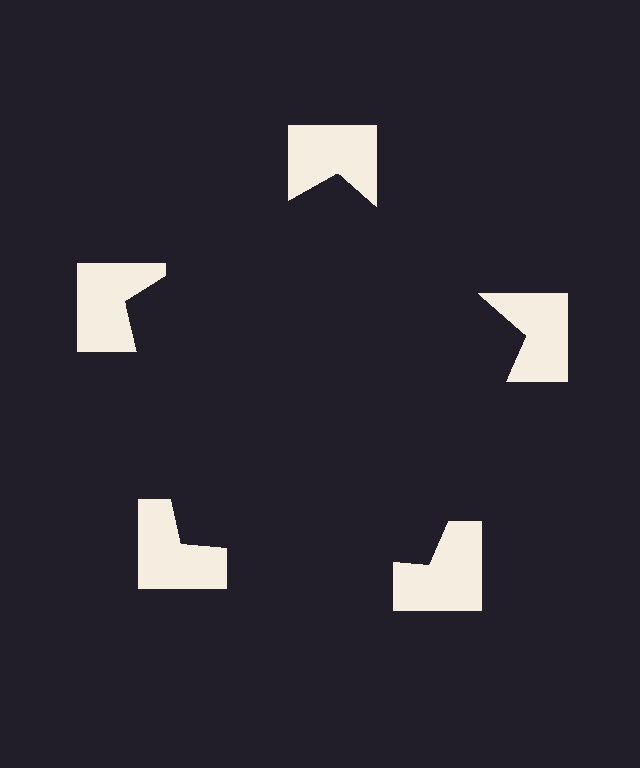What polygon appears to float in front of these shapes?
An illusory pentagon — its edges are inferred from the aligned wedge cuts in the notched squares, not physically drawn.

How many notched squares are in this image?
There are 5 — one at each vertex of the illusory pentagon.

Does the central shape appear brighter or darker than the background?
It typically appears slightly darker than the background, even though no actual brightness change is drawn.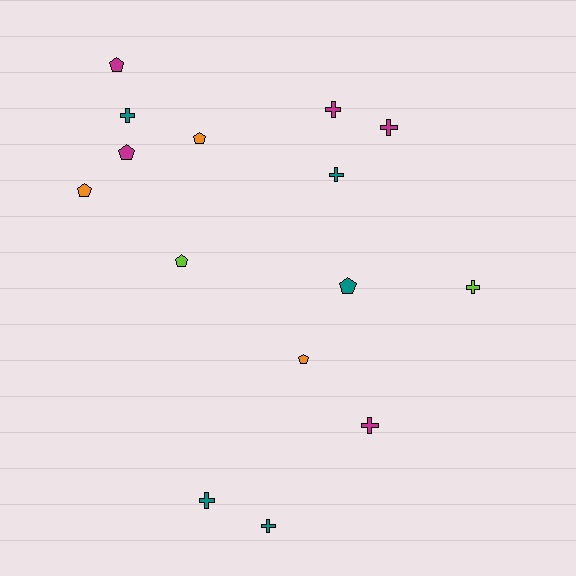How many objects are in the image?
There are 15 objects.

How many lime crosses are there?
There is 1 lime cross.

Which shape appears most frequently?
Cross, with 8 objects.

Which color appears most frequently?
Magenta, with 5 objects.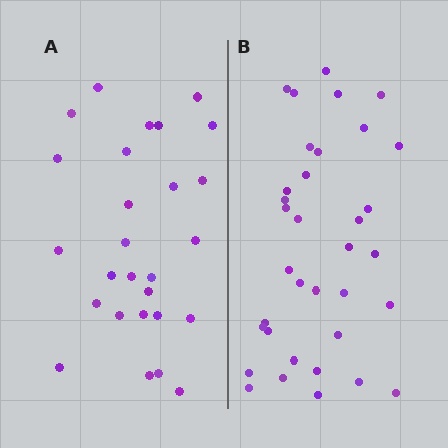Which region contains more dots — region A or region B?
Region B (the right region) has more dots.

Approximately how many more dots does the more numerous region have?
Region B has roughly 8 or so more dots than region A.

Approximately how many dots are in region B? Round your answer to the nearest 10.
About 40 dots. (The exact count is 35, which rounds to 40.)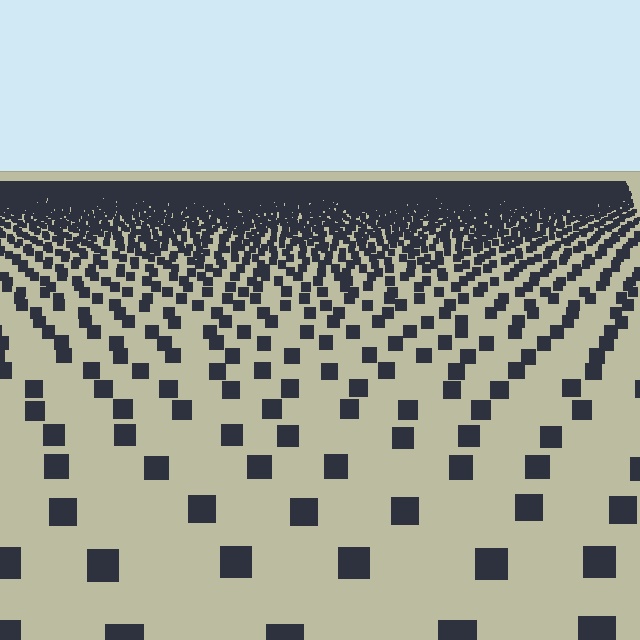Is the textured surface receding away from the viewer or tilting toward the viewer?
The surface is receding away from the viewer. Texture elements get smaller and denser toward the top.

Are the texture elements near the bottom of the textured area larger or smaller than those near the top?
Larger. Near the bottom, elements are closer to the viewer and appear at a bigger on-screen size.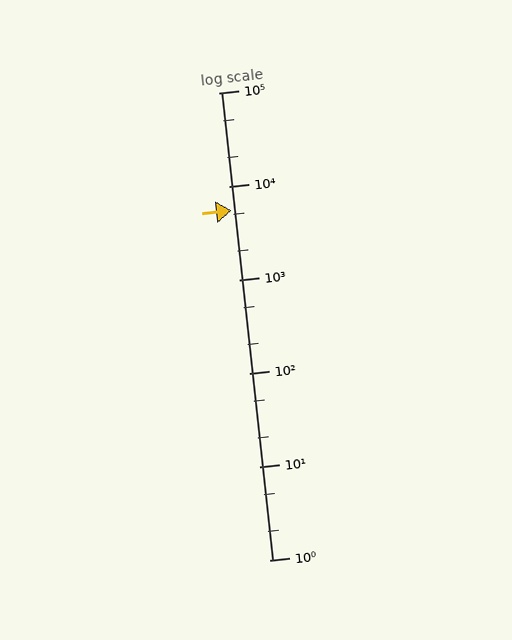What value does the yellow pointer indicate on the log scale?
The pointer indicates approximately 5500.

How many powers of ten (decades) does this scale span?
The scale spans 5 decades, from 1 to 100000.